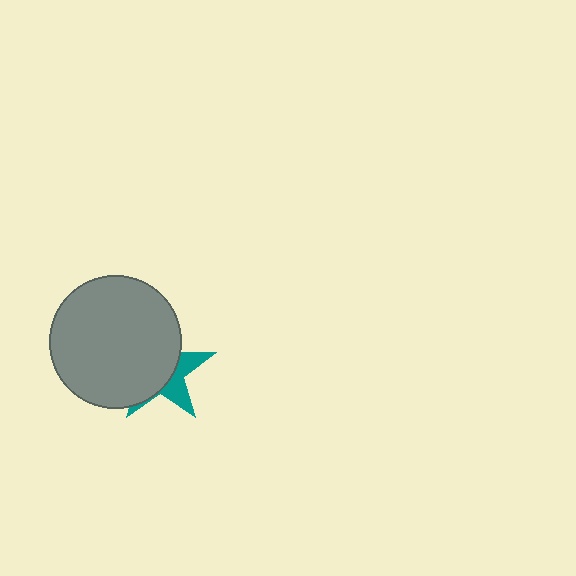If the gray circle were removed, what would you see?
You would see the complete teal star.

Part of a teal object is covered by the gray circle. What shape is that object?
It is a star.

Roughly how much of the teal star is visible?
A small part of it is visible (roughly 34%).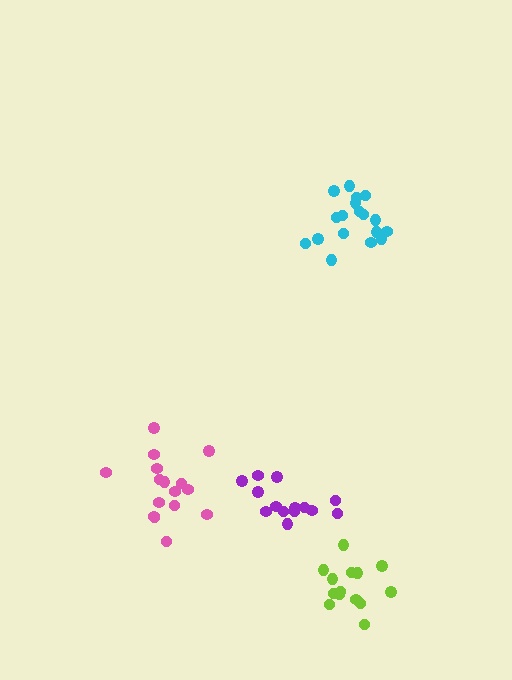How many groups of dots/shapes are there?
There are 4 groups.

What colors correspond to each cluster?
The clusters are colored: cyan, pink, purple, lime.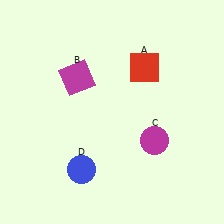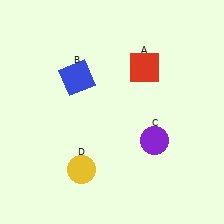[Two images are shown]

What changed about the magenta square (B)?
In Image 1, B is magenta. In Image 2, it changed to blue.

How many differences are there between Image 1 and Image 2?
There are 3 differences between the two images.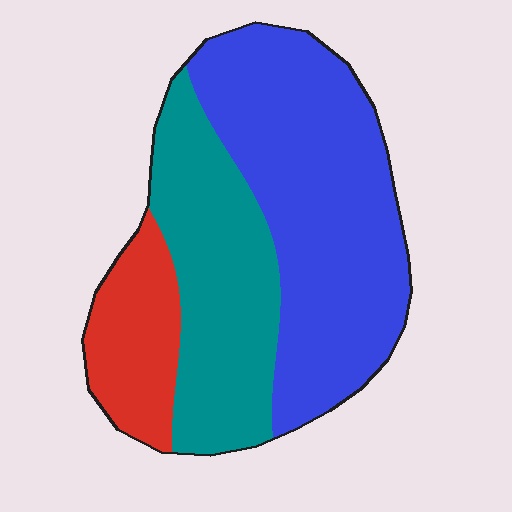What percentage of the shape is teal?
Teal covers roughly 35% of the shape.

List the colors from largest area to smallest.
From largest to smallest: blue, teal, red.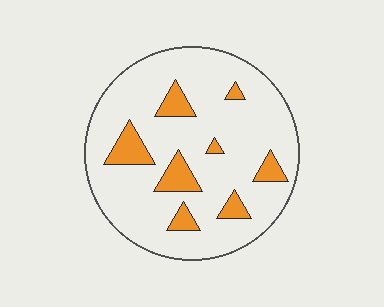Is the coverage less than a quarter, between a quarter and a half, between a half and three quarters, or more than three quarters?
Less than a quarter.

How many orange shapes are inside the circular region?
8.